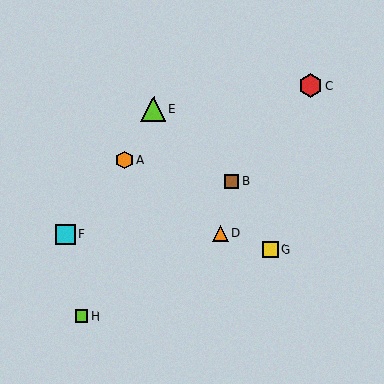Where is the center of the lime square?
The center of the lime square is at (82, 316).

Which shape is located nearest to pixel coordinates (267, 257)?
The yellow square (labeled G) at (270, 250) is nearest to that location.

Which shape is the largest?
The lime triangle (labeled E) is the largest.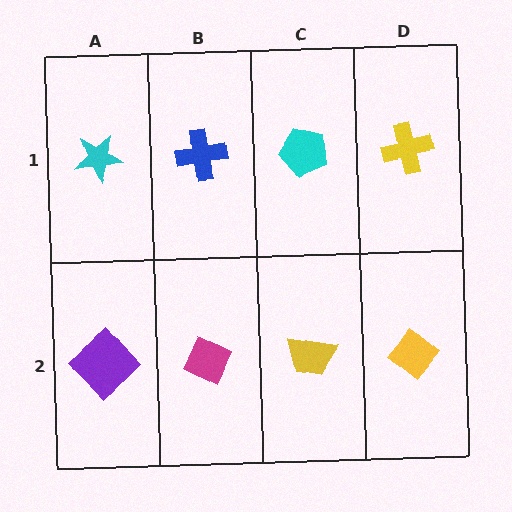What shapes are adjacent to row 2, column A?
A cyan star (row 1, column A), a magenta diamond (row 2, column B).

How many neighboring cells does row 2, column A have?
2.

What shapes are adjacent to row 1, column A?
A purple diamond (row 2, column A), a blue cross (row 1, column B).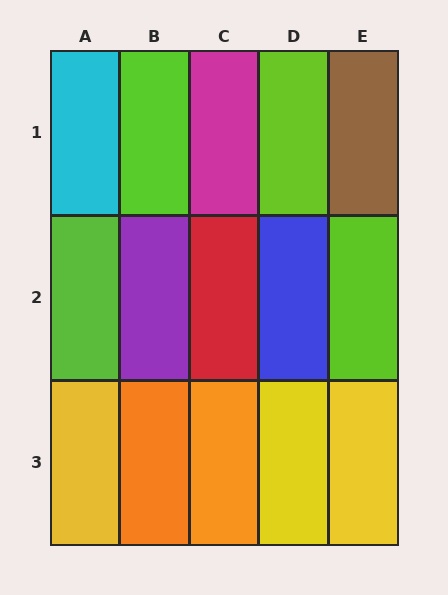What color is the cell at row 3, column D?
Yellow.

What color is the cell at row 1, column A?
Cyan.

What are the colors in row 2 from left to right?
Lime, purple, red, blue, lime.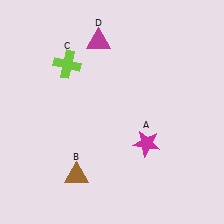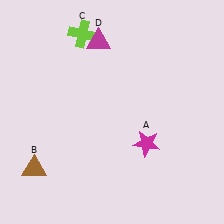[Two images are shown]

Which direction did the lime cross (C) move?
The lime cross (C) moved up.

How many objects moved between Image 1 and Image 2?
2 objects moved between the two images.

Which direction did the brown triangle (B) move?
The brown triangle (B) moved left.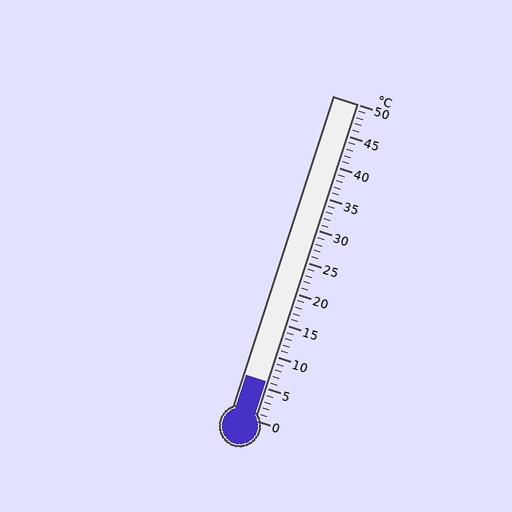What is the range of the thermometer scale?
The thermometer scale ranges from 0°C to 50°C.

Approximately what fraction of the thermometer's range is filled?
The thermometer is filled to approximately 10% of its range.